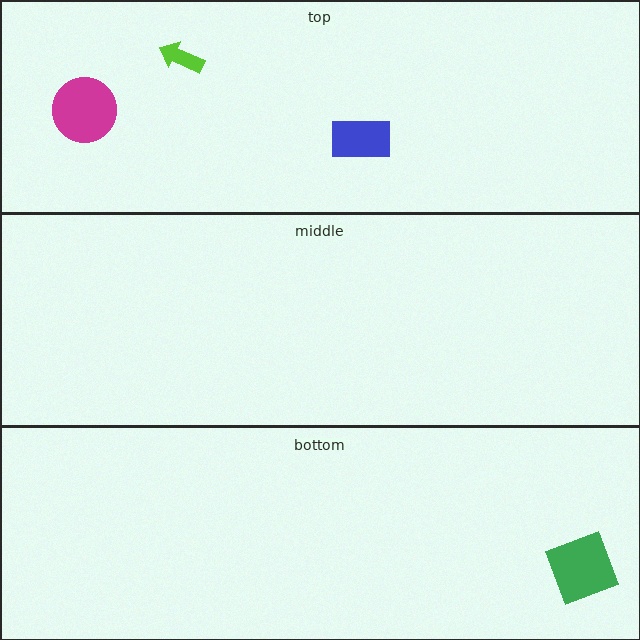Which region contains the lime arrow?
The top region.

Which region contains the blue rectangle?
The top region.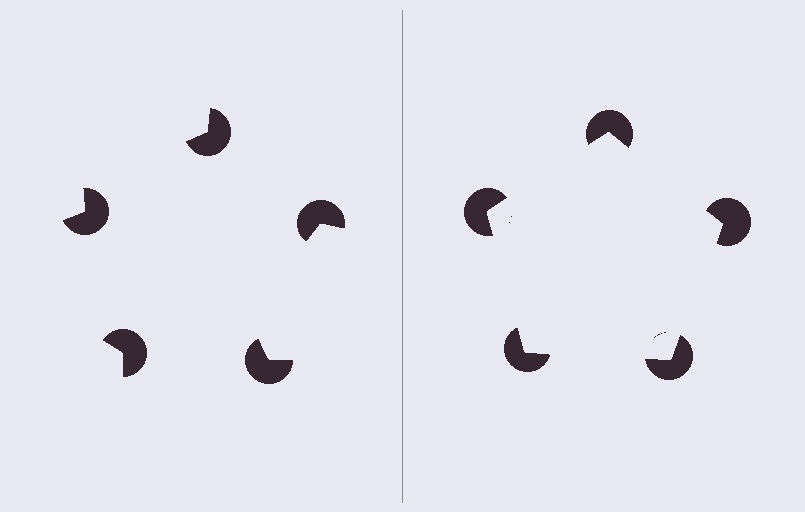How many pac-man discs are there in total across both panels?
10 — 5 on each side.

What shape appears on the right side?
An illusory pentagon.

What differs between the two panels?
The pac-man discs are positioned identically on both sides; only the wedge orientations differ. On the right they align to a pentagon; on the left they are misaligned.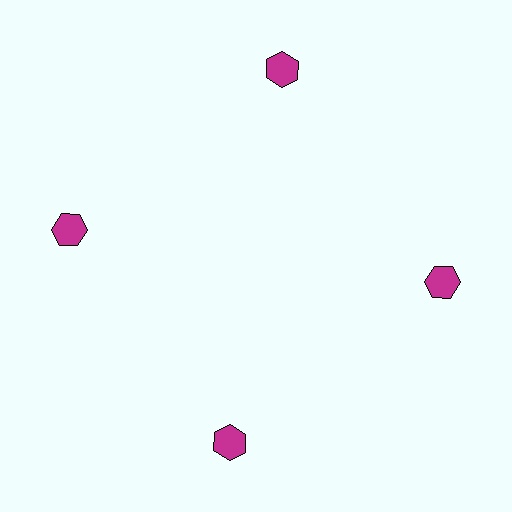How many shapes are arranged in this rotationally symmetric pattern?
There are 4 shapes, arranged in 4 groups of 1.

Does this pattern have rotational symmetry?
Yes, this pattern has 4-fold rotational symmetry. It looks the same after rotating 90 degrees around the center.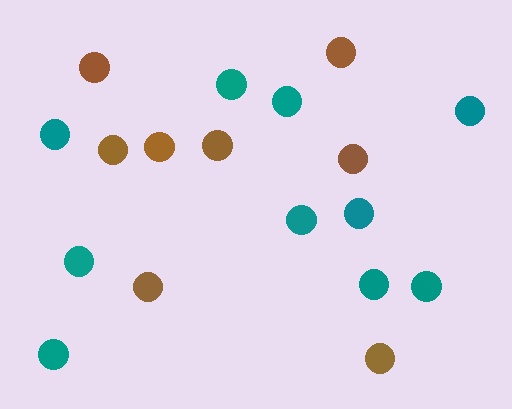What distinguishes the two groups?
There are 2 groups: one group of teal circles (10) and one group of brown circles (8).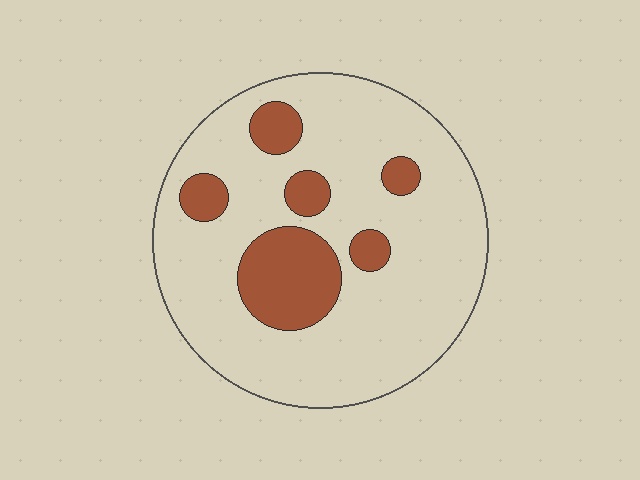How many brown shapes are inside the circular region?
6.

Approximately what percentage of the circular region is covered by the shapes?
Approximately 20%.